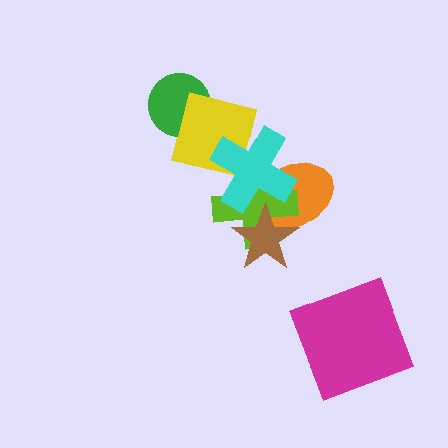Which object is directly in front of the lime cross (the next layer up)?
The yellow square is directly in front of the lime cross.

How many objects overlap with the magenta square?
0 objects overlap with the magenta square.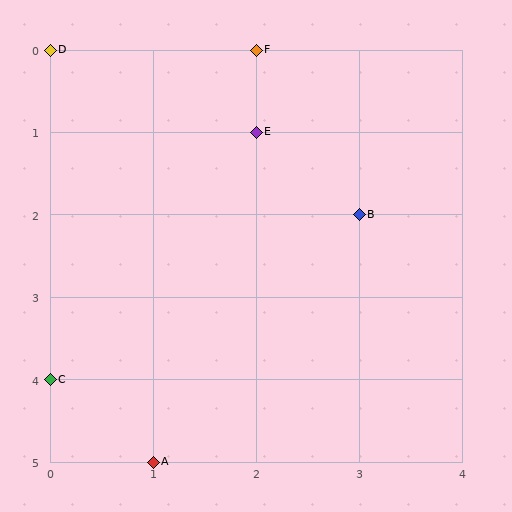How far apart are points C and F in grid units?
Points C and F are 2 columns and 4 rows apart (about 4.5 grid units diagonally).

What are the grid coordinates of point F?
Point F is at grid coordinates (2, 0).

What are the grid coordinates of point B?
Point B is at grid coordinates (3, 2).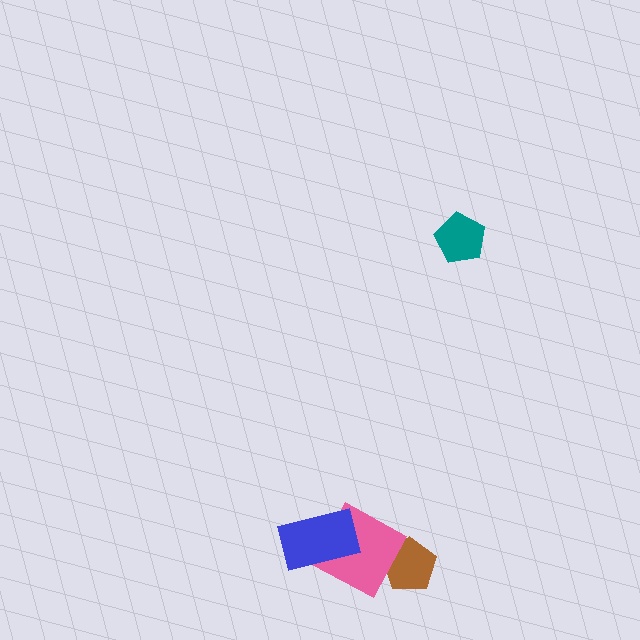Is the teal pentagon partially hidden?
No, no other shape covers it.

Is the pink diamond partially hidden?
Yes, it is partially covered by another shape.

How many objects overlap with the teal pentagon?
0 objects overlap with the teal pentagon.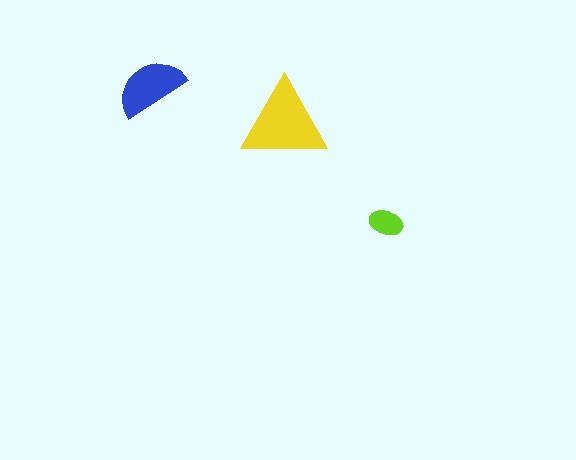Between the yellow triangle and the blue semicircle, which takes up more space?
The yellow triangle.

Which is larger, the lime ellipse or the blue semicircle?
The blue semicircle.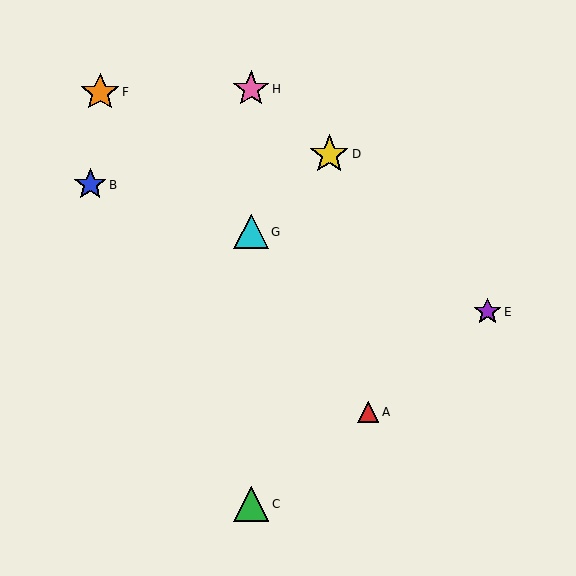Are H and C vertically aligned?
Yes, both are at x≈251.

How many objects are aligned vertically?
3 objects (C, G, H) are aligned vertically.